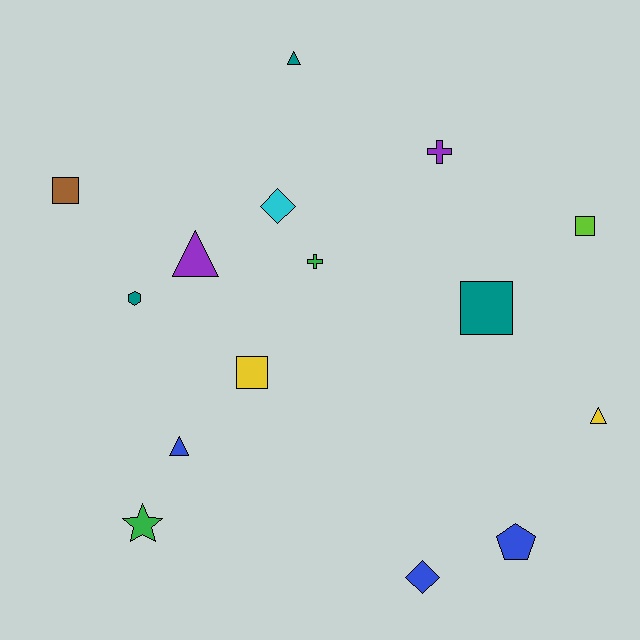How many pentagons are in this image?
There is 1 pentagon.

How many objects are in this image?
There are 15 objects.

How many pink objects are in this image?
There are no pink objects.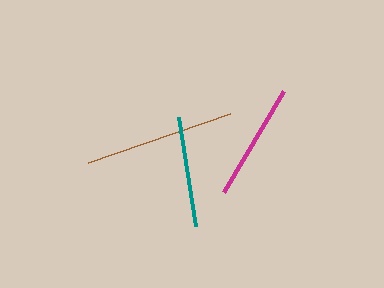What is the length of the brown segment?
The brown segment is approximately 150 pixels long.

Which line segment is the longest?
The brown line is the longest at approximately 150 pixels.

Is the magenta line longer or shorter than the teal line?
The magenta line is longer than the teal line.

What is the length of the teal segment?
The teal segment is approximately 109 pixels long.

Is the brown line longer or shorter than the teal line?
The brown line is longer than the teal line.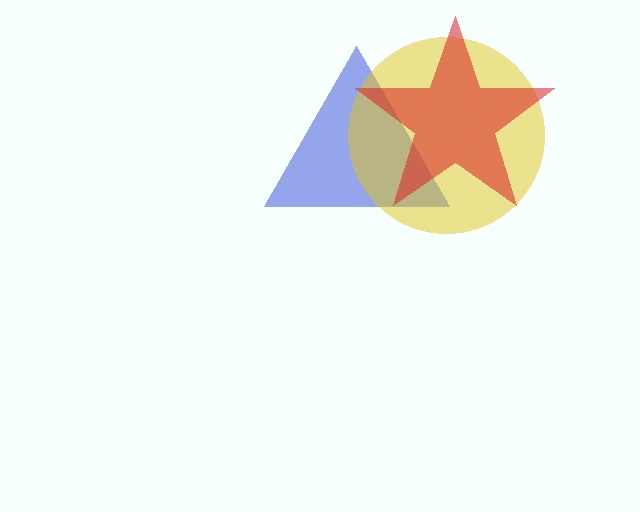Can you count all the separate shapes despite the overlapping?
Yes, there are 3 separate shapes.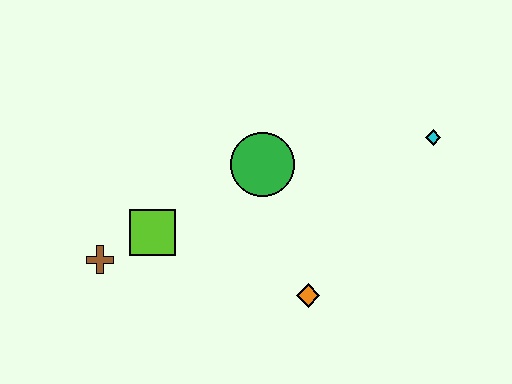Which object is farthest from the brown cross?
The cyan diamond is farthest from the brown cross.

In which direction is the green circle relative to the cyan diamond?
The green circle is to the left of the cyan diamond.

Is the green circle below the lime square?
No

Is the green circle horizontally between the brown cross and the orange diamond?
Yes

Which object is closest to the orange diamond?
The green circle is closest to the orange diamond.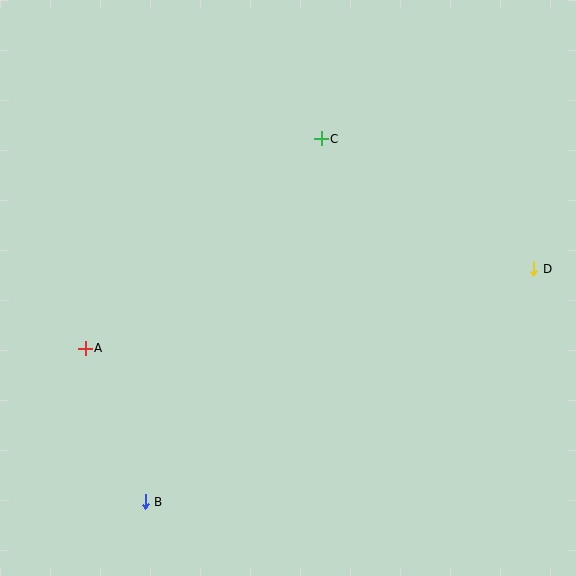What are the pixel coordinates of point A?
Point A is at (85, 348).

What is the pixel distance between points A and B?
The distance between A and B is 165 pixels.